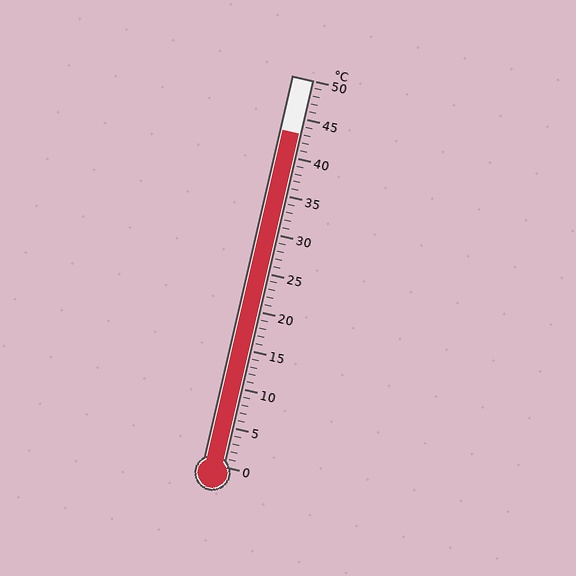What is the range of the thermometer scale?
The thermometer scale ranges from 0°C to 50°C.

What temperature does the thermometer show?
The thermometer shows approximately 43°C.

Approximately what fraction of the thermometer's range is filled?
The thermometer is filled to approximately 85% of its range.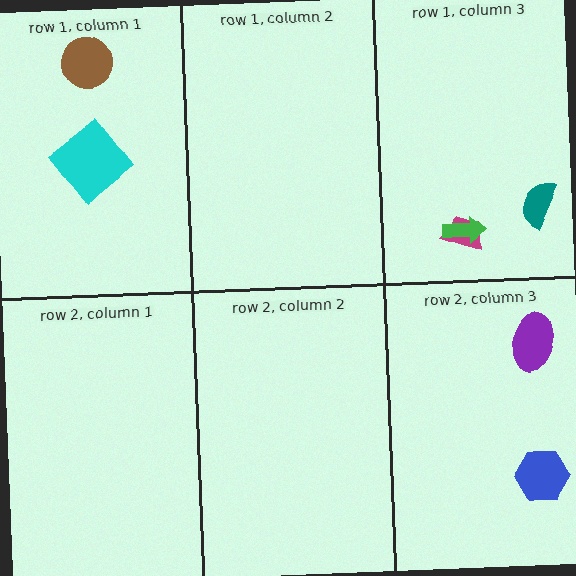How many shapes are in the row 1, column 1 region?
2.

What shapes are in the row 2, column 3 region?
The purple ellipse, the blue hexagon.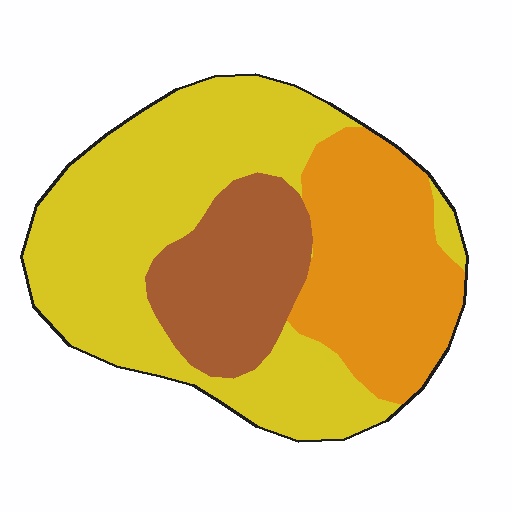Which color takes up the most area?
Yellow, at roughly 50%.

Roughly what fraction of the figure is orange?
Orange covers about 30% of the figure.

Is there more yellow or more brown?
Yellow.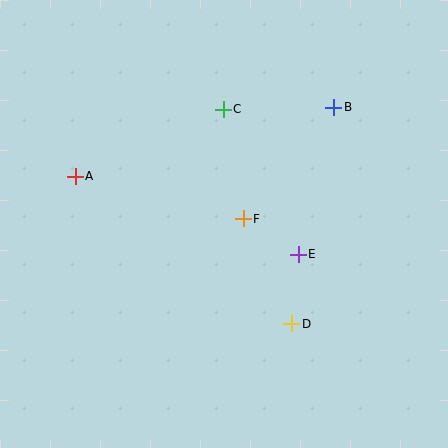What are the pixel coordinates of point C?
Point C is at (223, 109).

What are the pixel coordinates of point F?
Point F is at (243, 219).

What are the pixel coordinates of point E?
Point E is at (298, 254).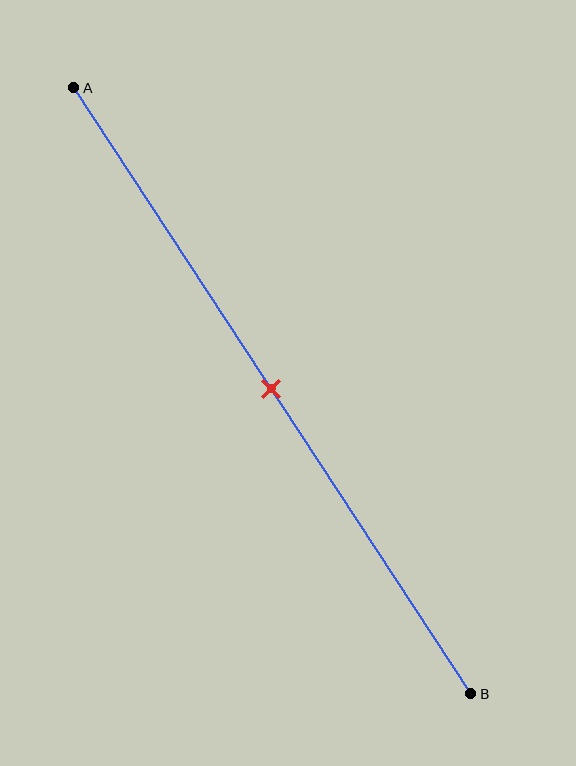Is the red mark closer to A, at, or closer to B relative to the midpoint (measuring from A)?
The red mark is approximately at the midpoint of segment AB.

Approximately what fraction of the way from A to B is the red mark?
The red mark is approximately 50% of the way from A to B.